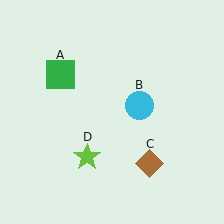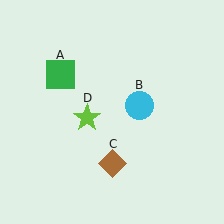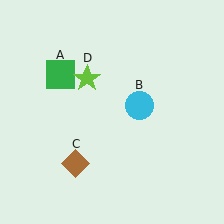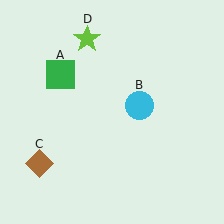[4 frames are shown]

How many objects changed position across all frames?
2 objects changed position: brown diamond (object C), lime star (object D).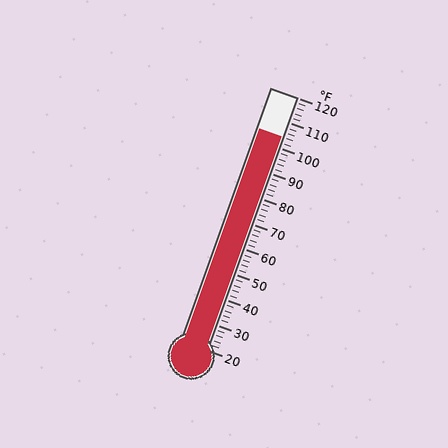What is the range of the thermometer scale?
The thermometer scale ranges from 20°F to 120°F.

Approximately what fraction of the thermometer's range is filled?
The thermometer is filled to approximately 85% of its range.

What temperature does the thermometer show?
The thermometer shows approximately 104°F.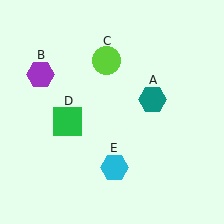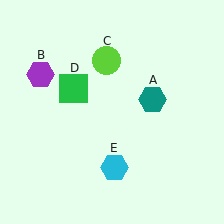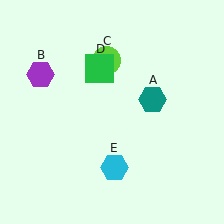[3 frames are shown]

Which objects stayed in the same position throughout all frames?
Teal hexagon (object A) and purple hexagon (object B) and lime circle (object C) and cyan hexagon (object E) remained stationary.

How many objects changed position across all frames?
1 object changed position: green square (object D).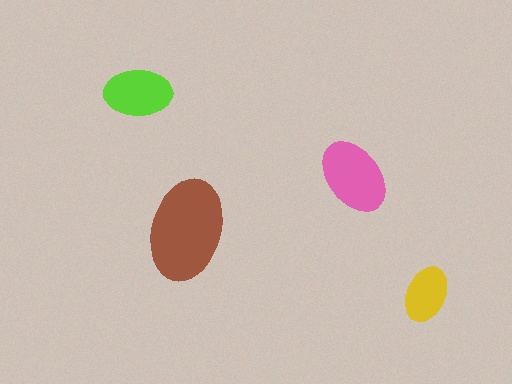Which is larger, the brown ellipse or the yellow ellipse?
The brown one.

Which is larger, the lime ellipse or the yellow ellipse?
The lime one.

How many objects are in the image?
There are 4 objects in the image.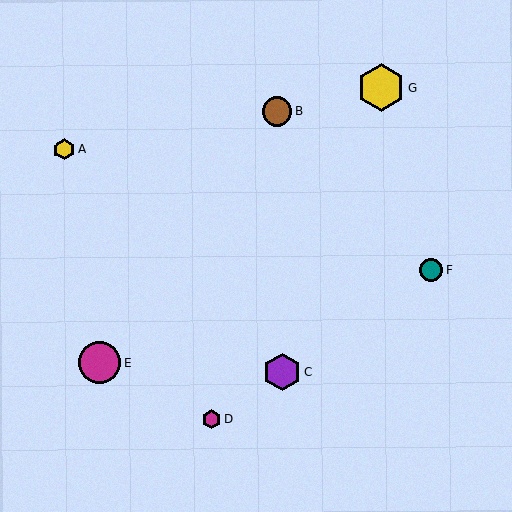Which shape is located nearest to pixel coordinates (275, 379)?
The purple hexagon (labeled C) at (282, 372) is nearest to that location.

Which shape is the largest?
The yellow hexagon (labeled G) is the largest.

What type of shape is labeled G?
Shape G is a yellow hexagon.